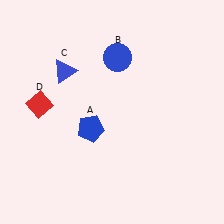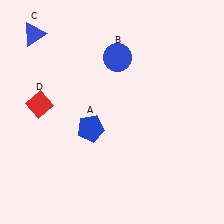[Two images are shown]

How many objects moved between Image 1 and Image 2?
1 object moved between the two images.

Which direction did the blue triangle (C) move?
The blue triangle (C) moved up.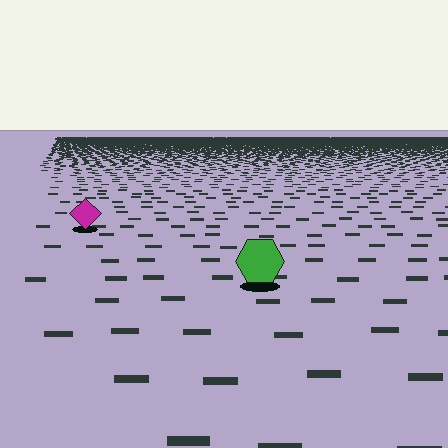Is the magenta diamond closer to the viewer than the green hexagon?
No. The green hexagon is closer — you can tell from the texture gradient: the ground texture is coarser near it.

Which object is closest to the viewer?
The green hexagon is closest. The texture marks near it are larger and more spread out.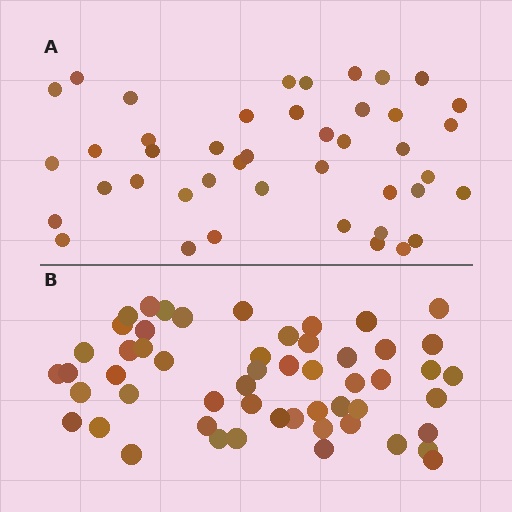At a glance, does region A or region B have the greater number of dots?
Region B (the bottom region) has more dots.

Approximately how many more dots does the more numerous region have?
Region B has roughly 12 or so more dots than region A.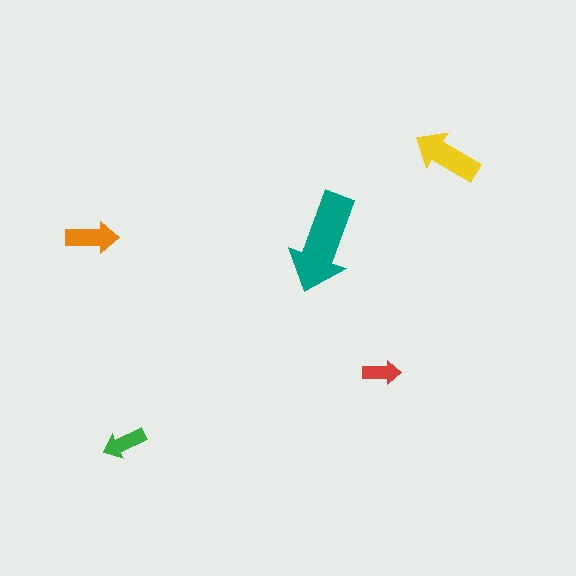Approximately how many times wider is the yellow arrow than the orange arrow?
About 1.5 times wider.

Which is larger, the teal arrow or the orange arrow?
The teal one.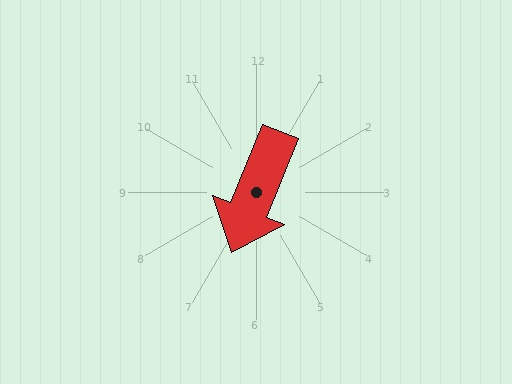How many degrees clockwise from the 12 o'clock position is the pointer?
Approximately 202 degrees.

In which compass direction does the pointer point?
South.